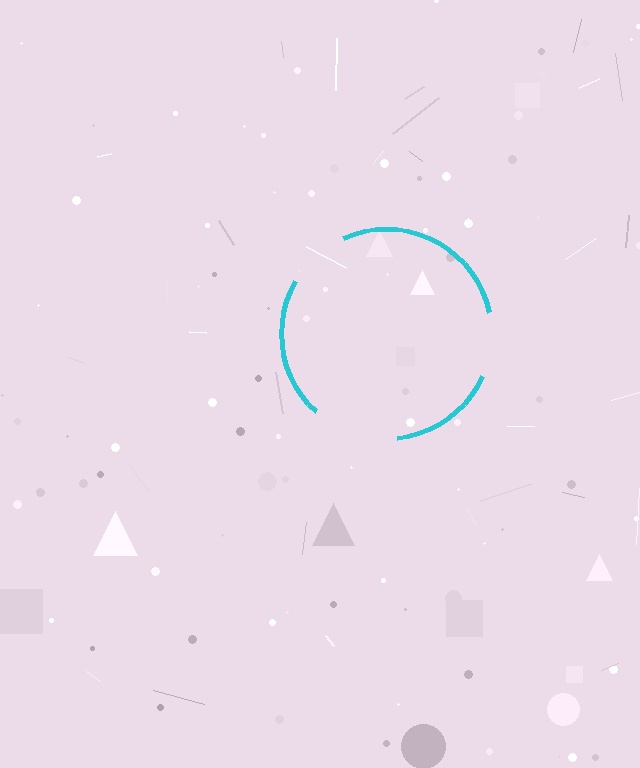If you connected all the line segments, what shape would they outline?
They would outline a circle.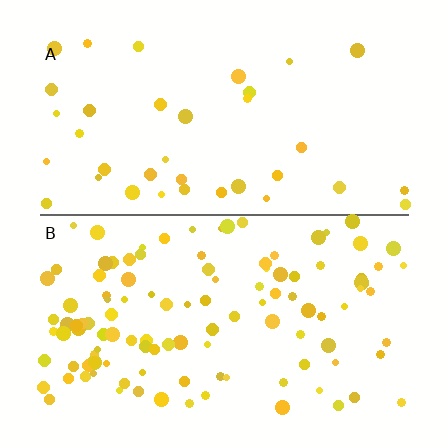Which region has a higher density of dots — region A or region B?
B (the bottom).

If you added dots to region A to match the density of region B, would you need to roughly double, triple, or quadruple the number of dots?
Approximately triple.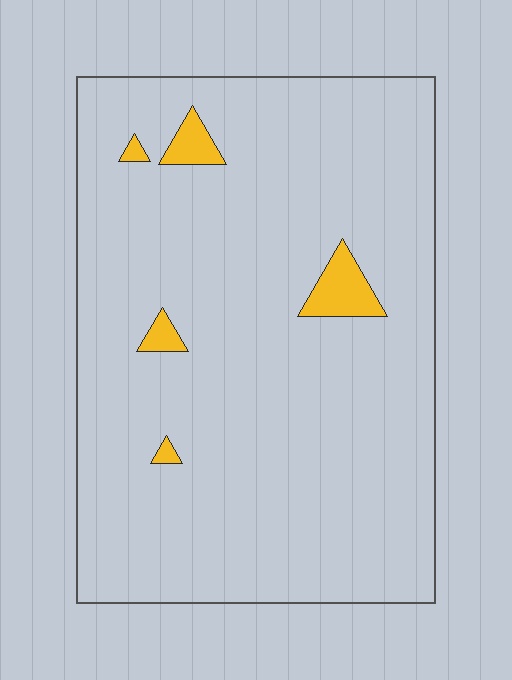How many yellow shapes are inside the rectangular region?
5.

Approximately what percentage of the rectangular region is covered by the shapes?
Approximately 5%.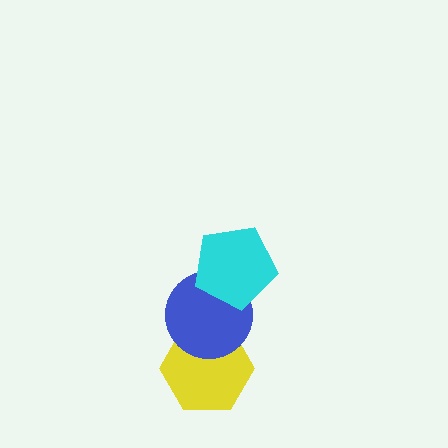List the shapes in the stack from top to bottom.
From top to bottom: the cyan pentagon, the blue circle, the yellow hexagon.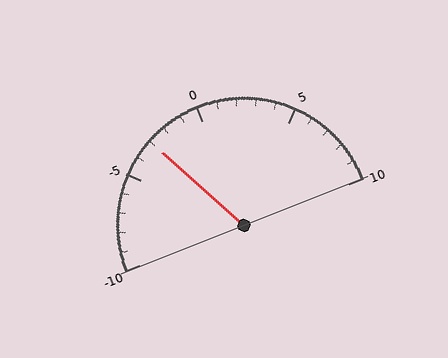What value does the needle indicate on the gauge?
The needle indicates approximately -3.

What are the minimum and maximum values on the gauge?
The gauge ranges from -10 to 10.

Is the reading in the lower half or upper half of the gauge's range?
The reading is in the lower half of the range (-10 to 10).